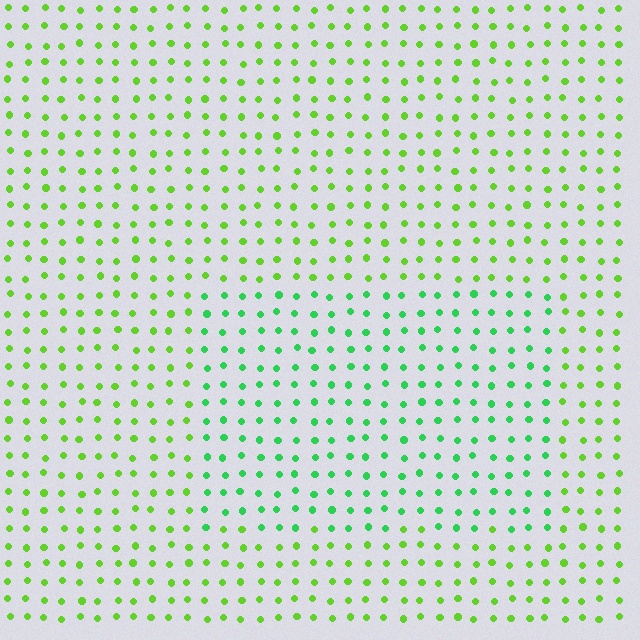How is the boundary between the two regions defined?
The boundary is defined purely by a slight shift in hue (about 35 degrees). Spacing, size, and orientation are identical on both sides.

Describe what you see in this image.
The image is filled with small lime elements in a uniform arrangement. A rectangle-shaped region is visible where the elements are tinted to a slightly different hue, forming a subtle color boundary.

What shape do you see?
I see a rectangle.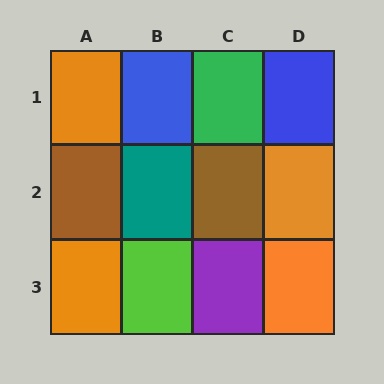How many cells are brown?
2 cells are brown.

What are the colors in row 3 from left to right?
Orange, lime, purple, orange.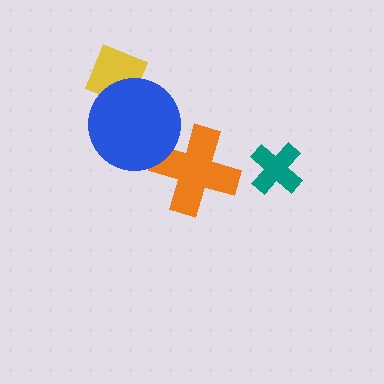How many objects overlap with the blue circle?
2 objects overlap with the blue circle.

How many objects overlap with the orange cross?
1 object overlaps with the orange cross.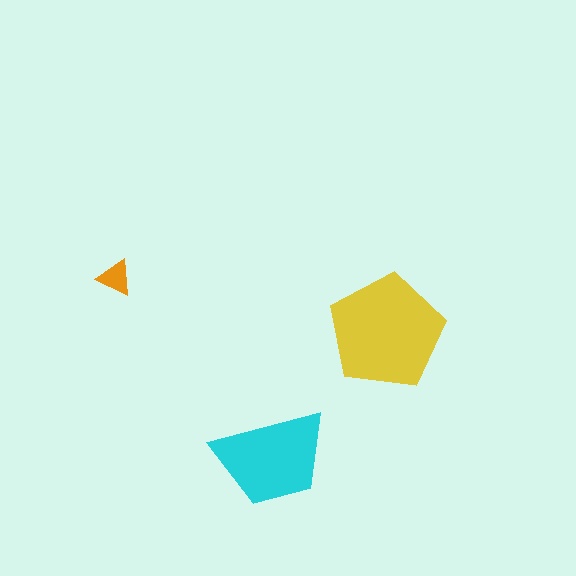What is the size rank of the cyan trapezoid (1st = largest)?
2nd.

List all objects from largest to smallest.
The yellow pentagon, the cyan trapezoid, the orange triangle.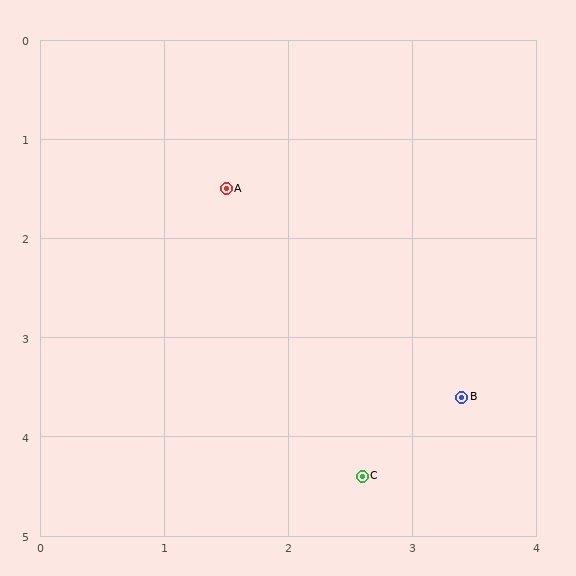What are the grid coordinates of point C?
Point C is at approximately (2.6, 4.4).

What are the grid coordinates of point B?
Point B is at approximately (3.4, 3.6).